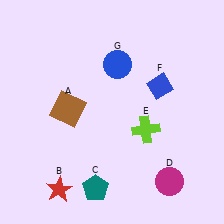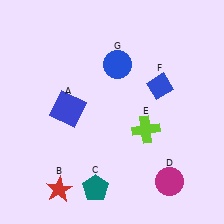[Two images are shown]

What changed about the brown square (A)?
In Image 1, A is brown. In Image 2, it changed to blue.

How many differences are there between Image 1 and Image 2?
There is 1 difference between the two images.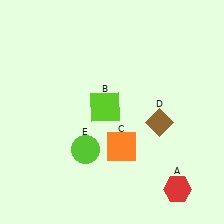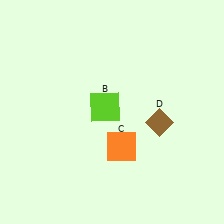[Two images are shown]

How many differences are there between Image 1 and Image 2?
There are 2 differences between the two images.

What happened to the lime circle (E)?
The lime circle (E) was removed in Image 2. It was in the bottom-left area of Image 1.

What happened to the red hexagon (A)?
The red hexagon (A) was removed in Image 2. It was in the bottom-right area of Image 1.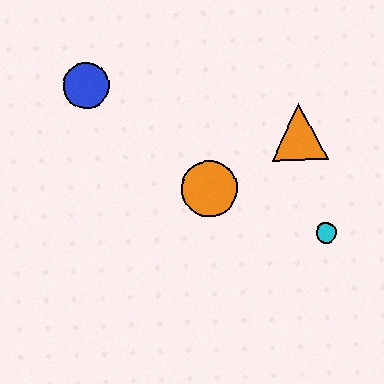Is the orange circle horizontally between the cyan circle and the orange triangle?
No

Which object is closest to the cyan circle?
The orange triangle is closest to the cyan circle.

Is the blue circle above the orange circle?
Yes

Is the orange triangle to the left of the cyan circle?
Yes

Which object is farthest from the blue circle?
The cyan circle is farthest from the blue circle.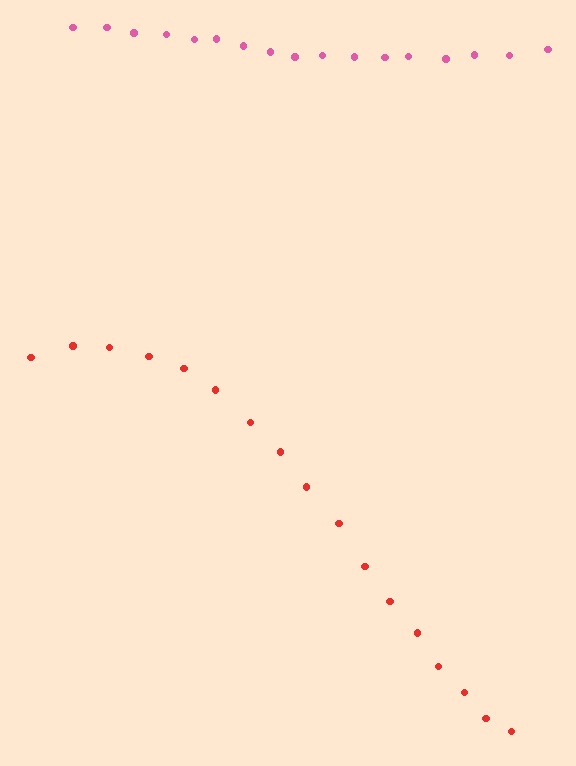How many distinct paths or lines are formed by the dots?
There are 2 distinct paths.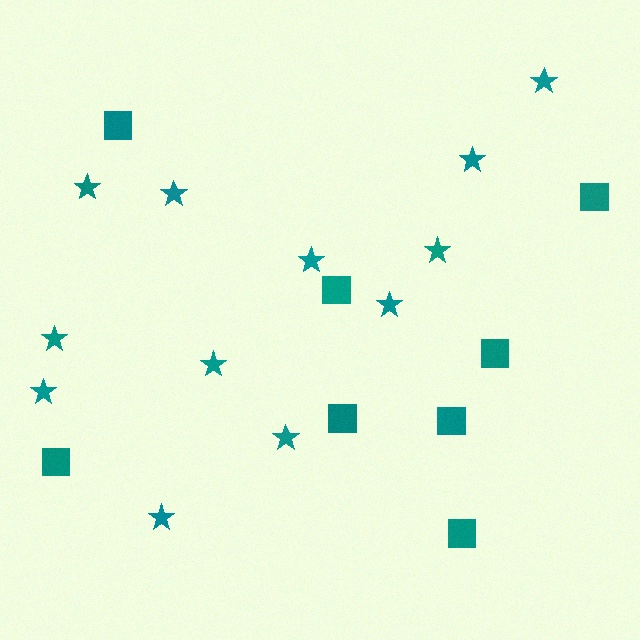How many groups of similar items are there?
There are 2 groups: one group of squares (8) and one group of stars (12).